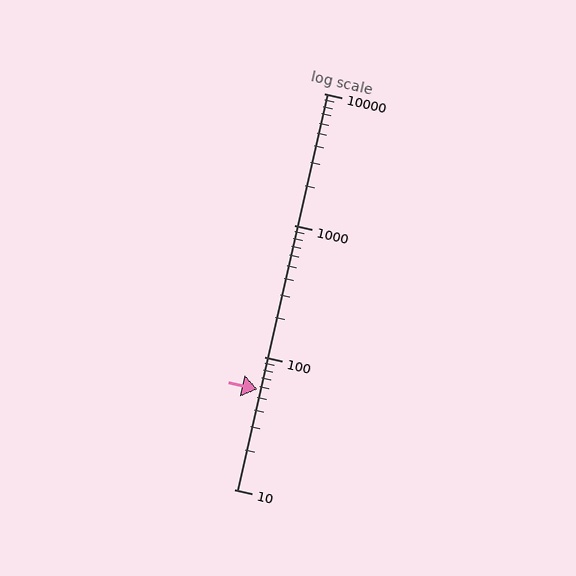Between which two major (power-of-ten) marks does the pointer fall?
The pointer is between 10 and 100.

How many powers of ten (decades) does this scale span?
The scale spans 3 decades, from 10 to 10000.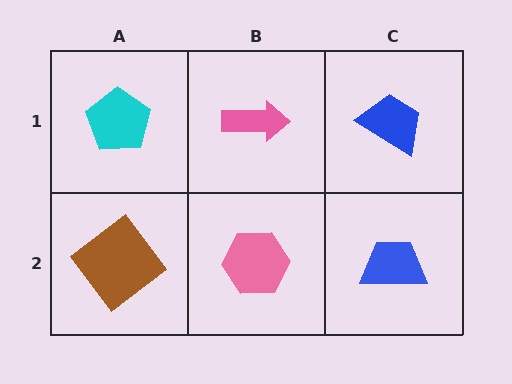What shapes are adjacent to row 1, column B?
A pink hexagon (row 2, column B), a cyan pentagon (row 1, column A), a blue trapezoid (row 1, column C).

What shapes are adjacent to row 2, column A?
A cyan pentagon (row 1, column A), a pink hexagon (row 2, column B).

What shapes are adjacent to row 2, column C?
A blue trapezoid (row 1, column C), a pink hexagon (row 2, column B).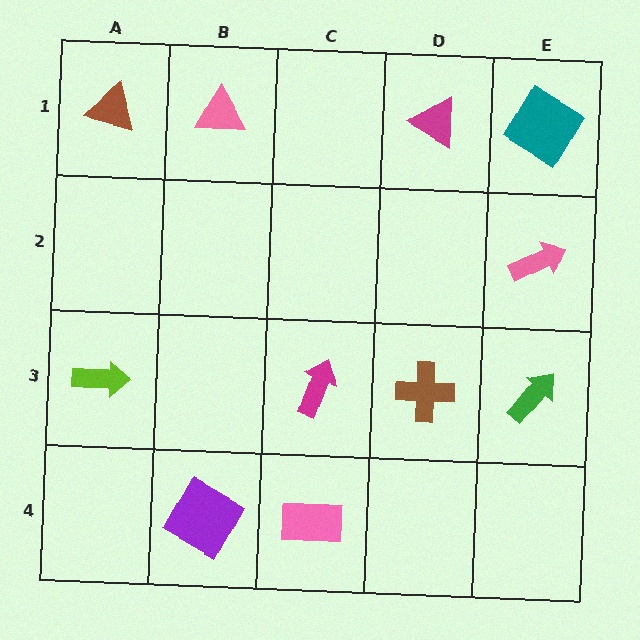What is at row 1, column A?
A brown triangle.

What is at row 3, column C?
A magenta arrow.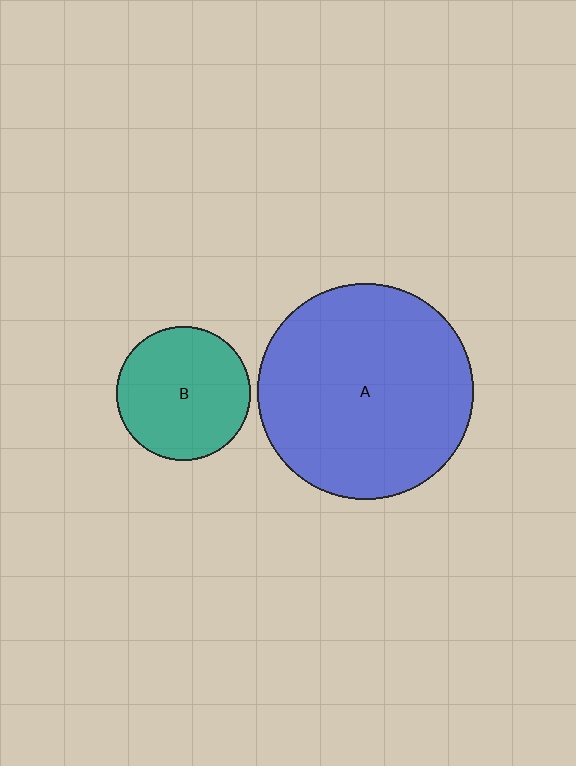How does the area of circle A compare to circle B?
Approximately 2.6 times.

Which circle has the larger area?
Circle A (blue).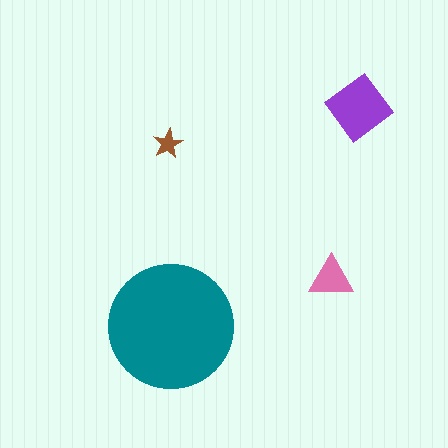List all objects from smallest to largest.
The brown star, the pink triangle, the purple diamond, the teal circle.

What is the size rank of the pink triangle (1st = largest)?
3rd.